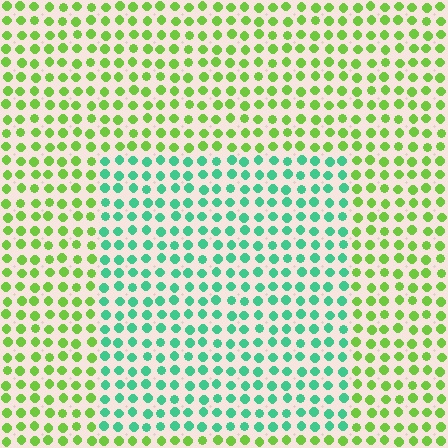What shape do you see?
I see a rectangle.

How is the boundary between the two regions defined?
The boundary is defined purely by a slight shift in hue (about 54 degrees). Spacing, size, and orientation are identical on both sides.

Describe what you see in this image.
The image is filled with small lime elements in a uniform arrangement. A rectangle-shaped region is visible where the elements are tinted to a slightly different hue, forming a subtle color boundary.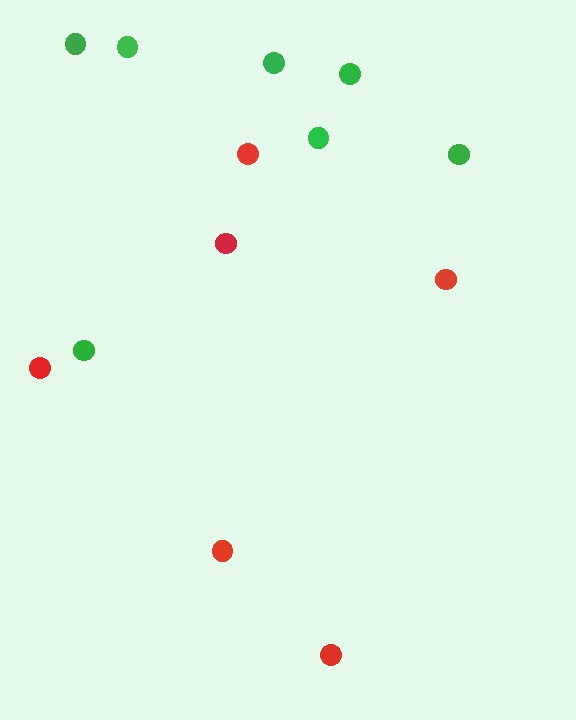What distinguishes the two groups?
There are 2 groups: one group of red circles (6) and one group of green circles (7).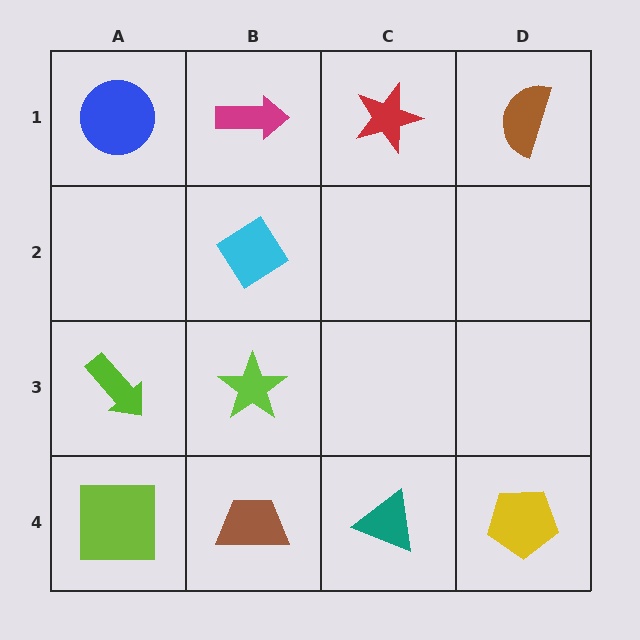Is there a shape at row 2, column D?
No, that cell is empty.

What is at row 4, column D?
A yellow pentagon.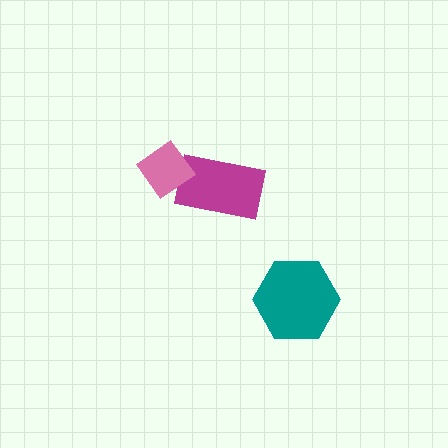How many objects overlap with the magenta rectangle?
1 object overlaps with the magenta rectangle.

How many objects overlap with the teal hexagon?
0 objects overlap with the teal hexagon.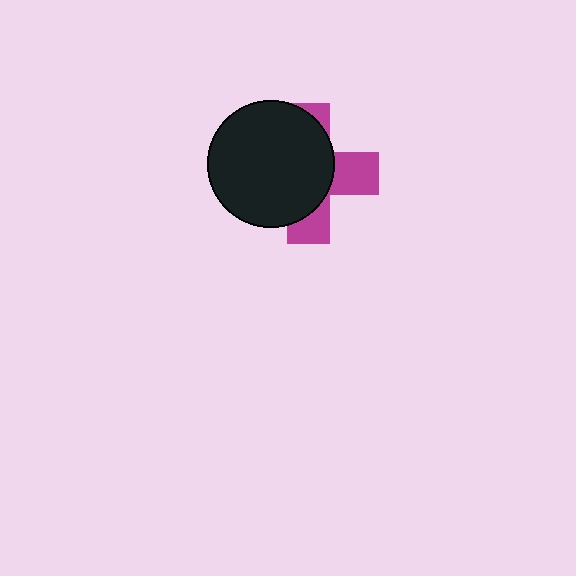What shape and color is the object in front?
The object in front is a black circle.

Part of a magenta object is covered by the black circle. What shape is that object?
It is a cross.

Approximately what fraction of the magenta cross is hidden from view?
Roughly 63% of the magenta cross is hidden behind the black circle.